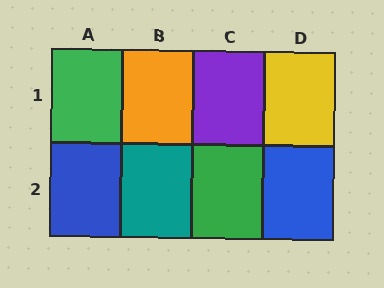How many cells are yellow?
1 cell is yellow.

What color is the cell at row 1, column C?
Purple.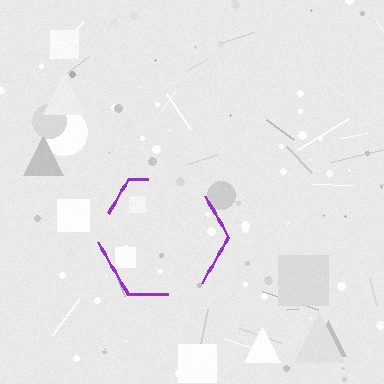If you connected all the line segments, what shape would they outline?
They would outline a hexagon.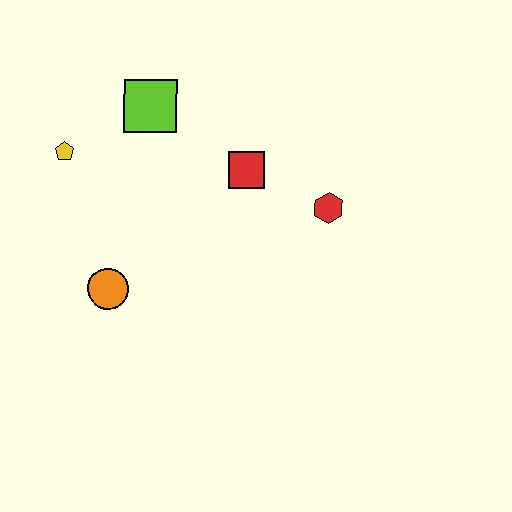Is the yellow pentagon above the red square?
Yes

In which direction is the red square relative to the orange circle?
The red square is to the right of the orange circle.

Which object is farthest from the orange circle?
The red hexagon is farthest from the orange circle.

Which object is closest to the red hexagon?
The red square is closest to the red hexagon.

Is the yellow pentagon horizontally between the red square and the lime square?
No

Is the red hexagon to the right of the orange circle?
Yes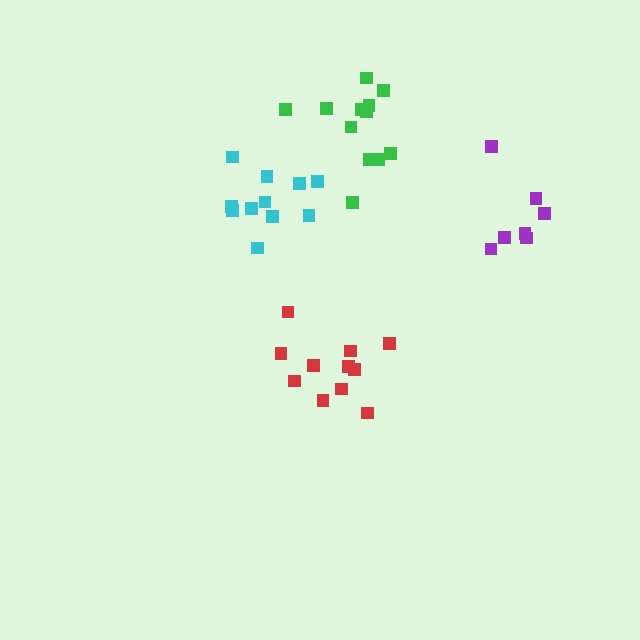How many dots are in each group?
Group 1: 11 dots, Group 2: 12 dots, Group 3: 11 dots, Group 4: 7 dots (41 total).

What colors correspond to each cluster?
The clusters are colored: red, green, cyan, purple.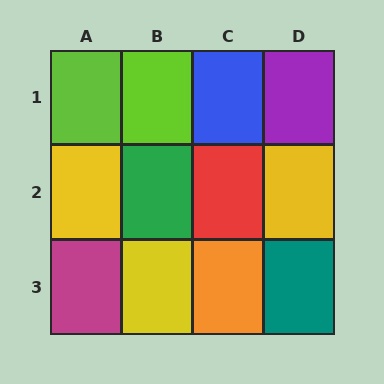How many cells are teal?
1 cell is teal.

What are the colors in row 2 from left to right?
Yellow, green, red, yellow.